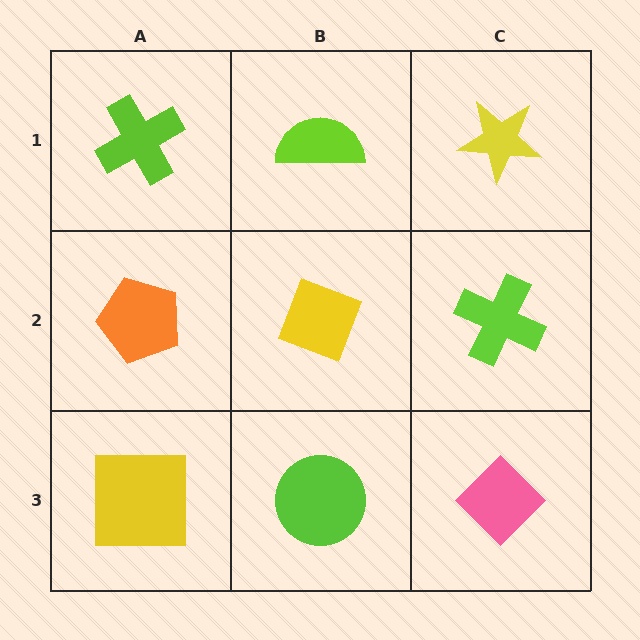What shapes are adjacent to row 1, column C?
A lime cross (row 2, column C), a lime semicircle (row 1, column B).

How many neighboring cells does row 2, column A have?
3.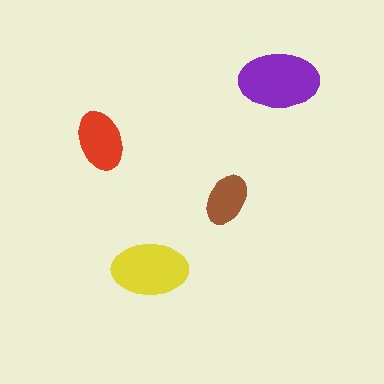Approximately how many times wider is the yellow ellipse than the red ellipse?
About 1.5 times wider.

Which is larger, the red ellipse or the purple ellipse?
The purple one.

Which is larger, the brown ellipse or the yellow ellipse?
The yellow one.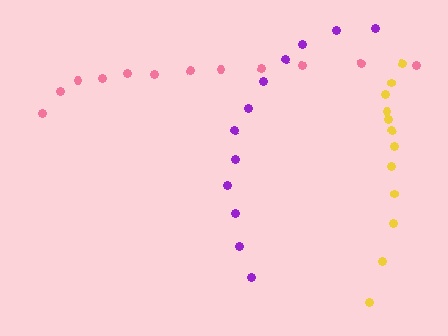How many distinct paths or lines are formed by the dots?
There are 3 distinct paths.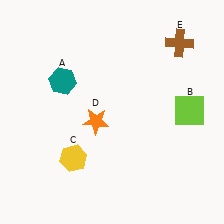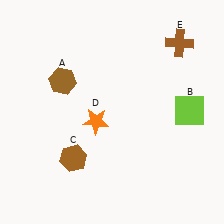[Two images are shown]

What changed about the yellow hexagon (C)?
In Image 1, C is yellow. In Image 2, it changed to brown.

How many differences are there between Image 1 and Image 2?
There are 2 differences between the two images.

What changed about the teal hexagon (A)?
In Image 1, A is teal. In Image 2, it changed to brown.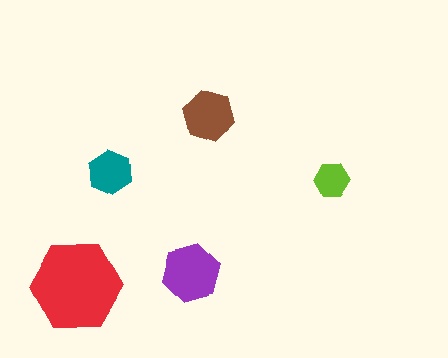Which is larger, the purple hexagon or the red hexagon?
The red one.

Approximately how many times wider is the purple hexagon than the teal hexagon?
About 1.5 times wider.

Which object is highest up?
The brown hexagon is topmost.